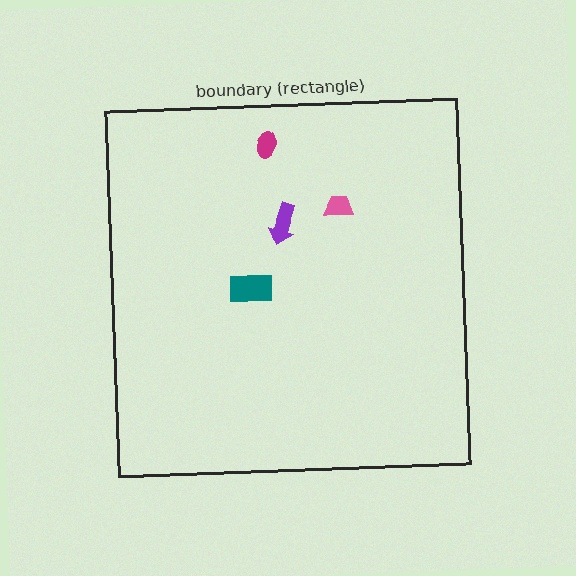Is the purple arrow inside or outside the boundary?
Inside.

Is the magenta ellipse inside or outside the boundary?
Inside.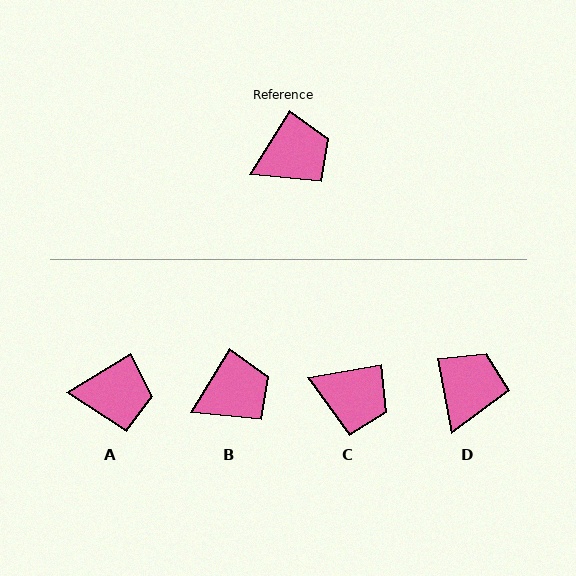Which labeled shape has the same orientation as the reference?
B.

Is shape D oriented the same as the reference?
No, it is off by about 42 degrees.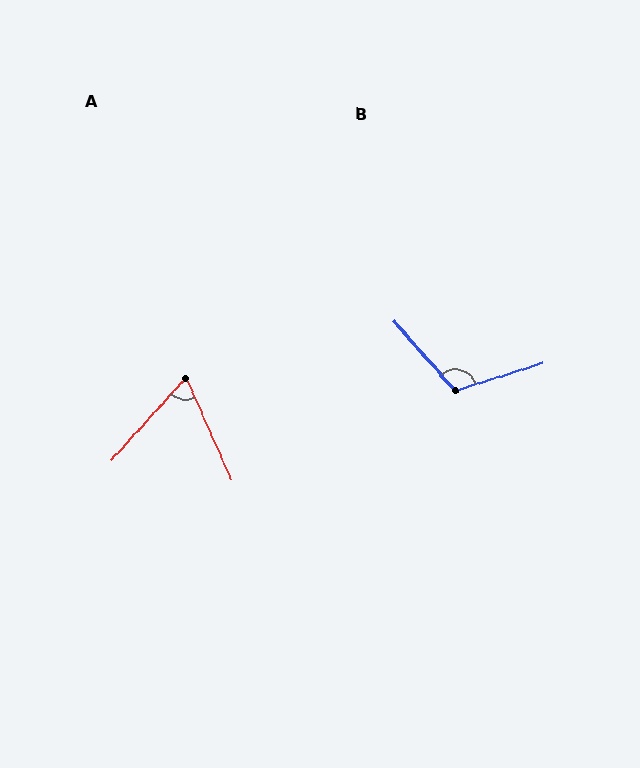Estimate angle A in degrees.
Approximately 66 degrees.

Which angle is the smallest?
A, at approximately 66 degrees.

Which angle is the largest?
B, at approximately 114 degrees.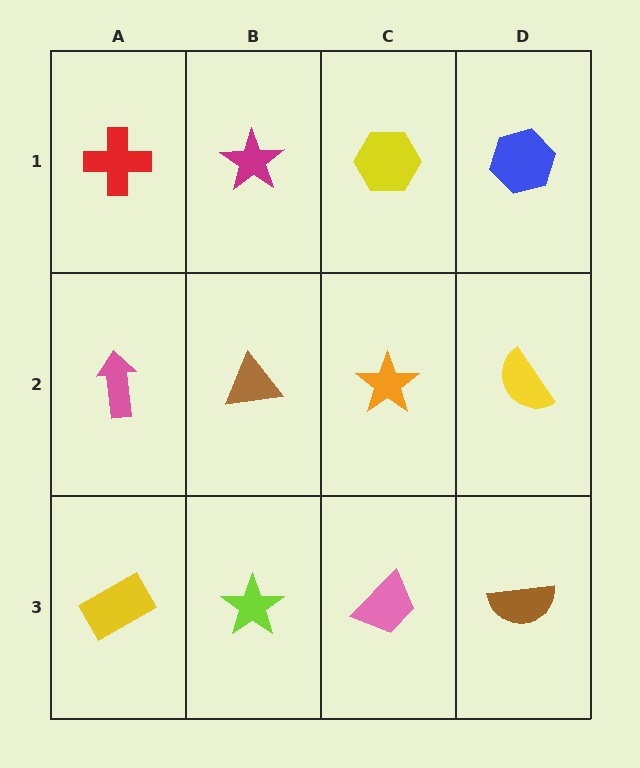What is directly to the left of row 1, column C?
A magenta star.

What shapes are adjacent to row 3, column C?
An orange star (row 2, column C), a lime star (row 3, column B), a brown semicircle (row 3, column D).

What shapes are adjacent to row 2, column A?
A red cross (row 1, column A), a yellow rectangle (row 3, column A), a brown triangle (row 2, column B).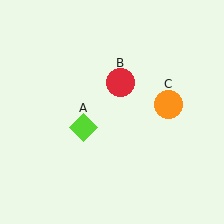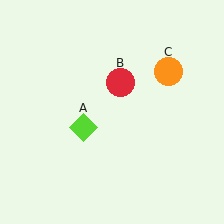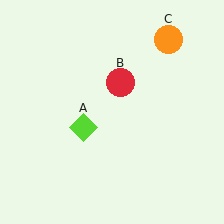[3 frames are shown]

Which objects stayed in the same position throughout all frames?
Lime diamond (object A) and red circle (object B) remained stationary.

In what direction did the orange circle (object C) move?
The orange circle (object C) moved up.